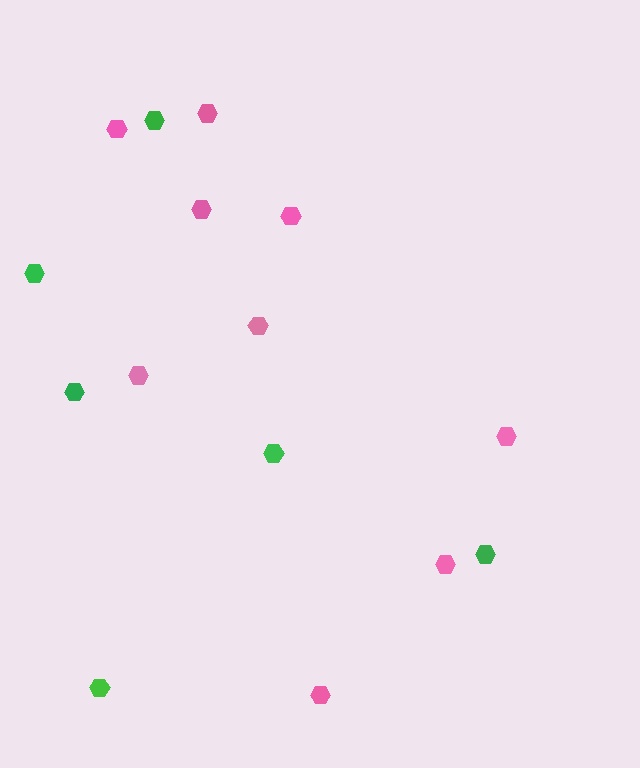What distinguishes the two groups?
There are 2 groups: one group of pink hexagons (9) and one group of green hexagons (6).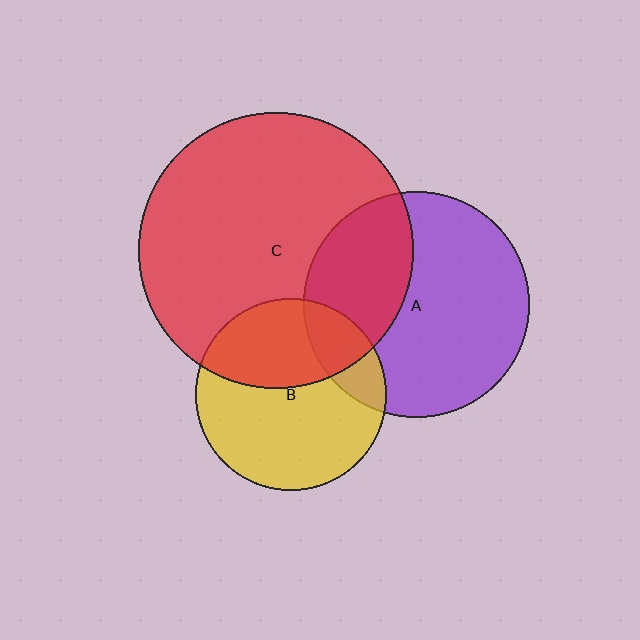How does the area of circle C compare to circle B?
Approximately 2.1 times.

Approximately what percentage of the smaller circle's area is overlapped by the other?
Approximately 20%.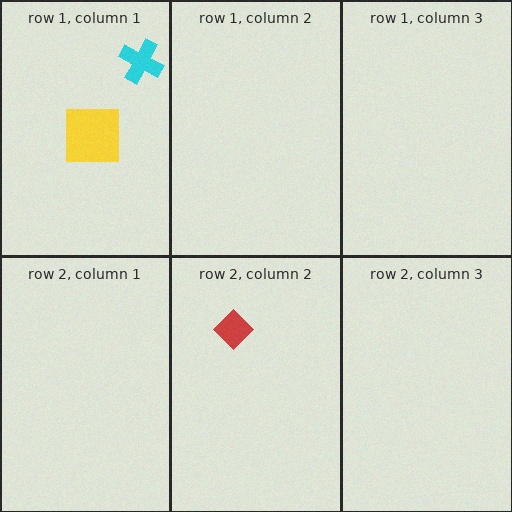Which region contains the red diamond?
The row 2, column 2 region.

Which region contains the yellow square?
The row 1, column 1 region.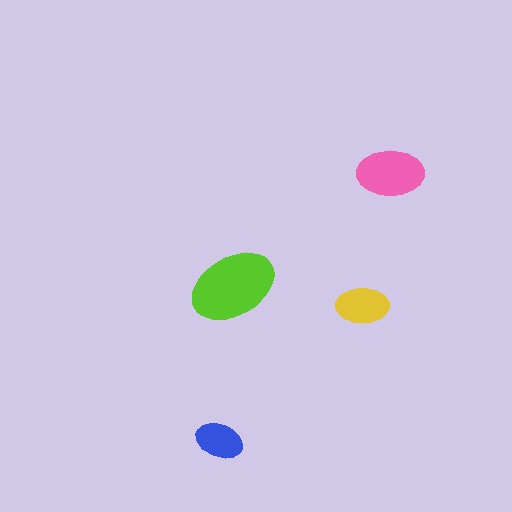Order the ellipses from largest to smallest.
the lime one, the pink one, the yellow one, the blue one.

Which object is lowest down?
The blue ellipse is bottommost.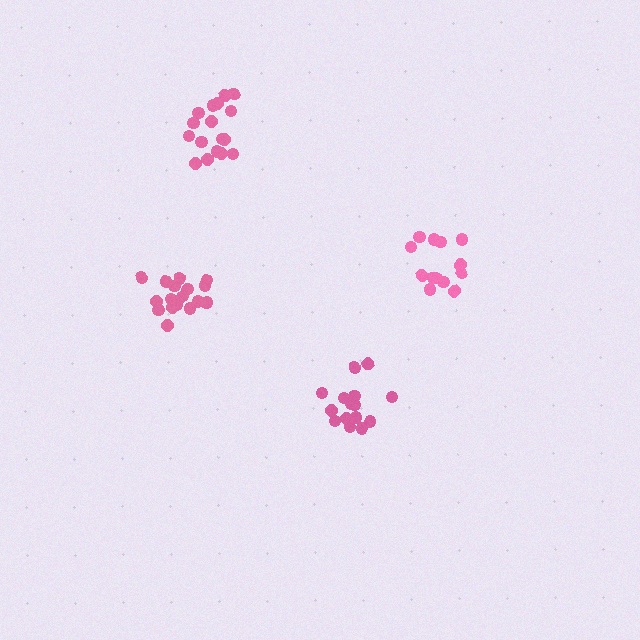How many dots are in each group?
Group 1: 13 dots, Group 2: 17 dots, Group 3: 16 dots, Group 4: 18 dots (64 total).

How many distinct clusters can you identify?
There are 4 distinct clusters.